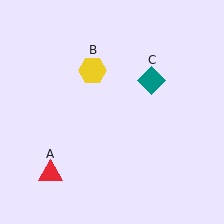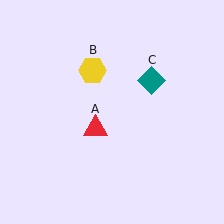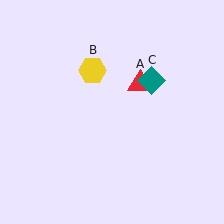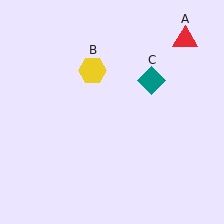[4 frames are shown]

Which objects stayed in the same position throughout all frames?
Yellow hexagon (object B) and teal diamond (object C) remained stationary.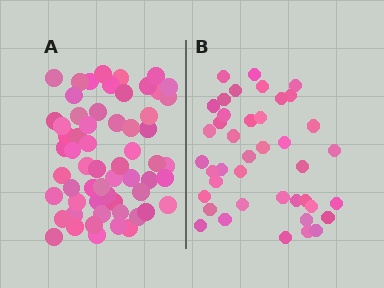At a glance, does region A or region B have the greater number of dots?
Region A (the left region) has more dots.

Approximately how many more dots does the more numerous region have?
Region A has approximately 20 more dots than region B.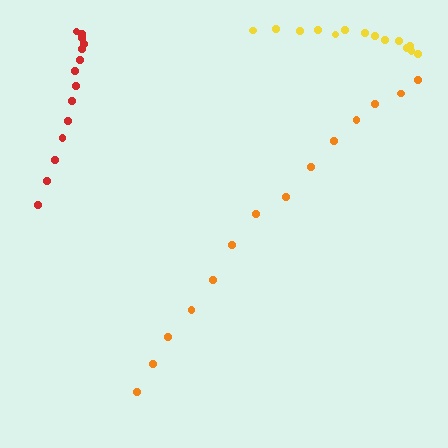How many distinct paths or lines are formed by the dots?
There are 3 distinct paths.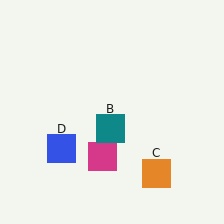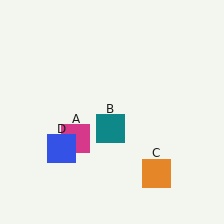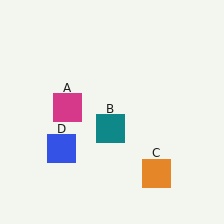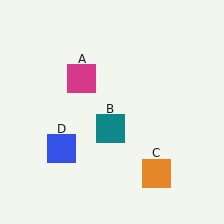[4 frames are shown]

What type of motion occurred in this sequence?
The magenta square (object A) rotated clockwise around the center of the scene.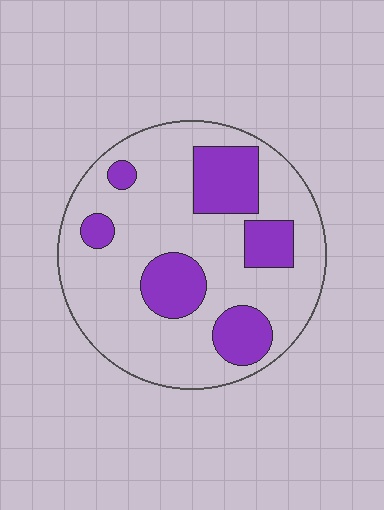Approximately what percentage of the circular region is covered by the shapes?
Approximately 25%.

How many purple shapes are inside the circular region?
6.